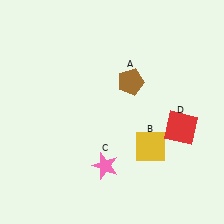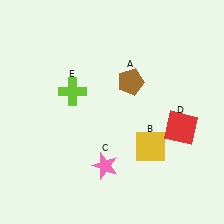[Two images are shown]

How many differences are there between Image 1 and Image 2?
There is 1 difference between the two images.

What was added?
A lime cross (E) was added in Image 2.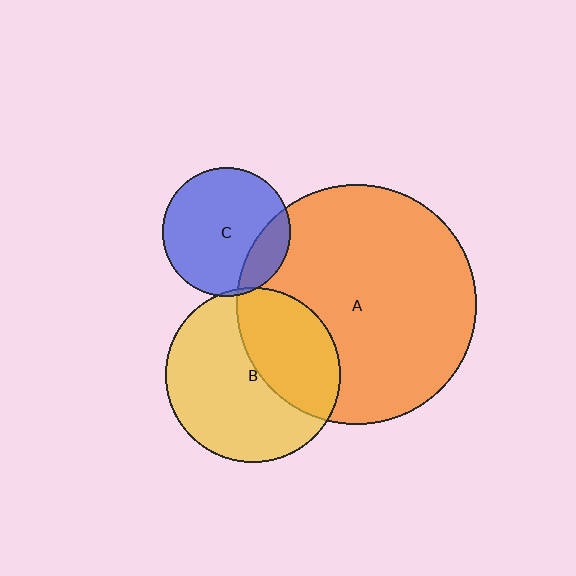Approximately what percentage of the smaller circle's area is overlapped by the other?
Approximately 20%.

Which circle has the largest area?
Circle A (orange).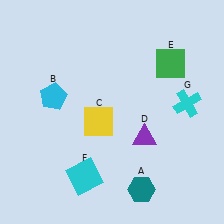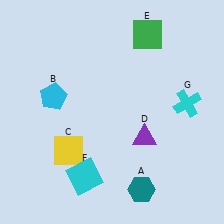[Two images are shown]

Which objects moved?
The objects that moved are: the yellow square (C), the green square (E).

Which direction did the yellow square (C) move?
The yellow square (C) moved left.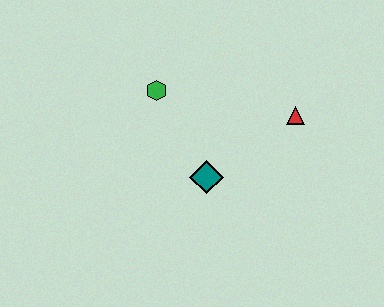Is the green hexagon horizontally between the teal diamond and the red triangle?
No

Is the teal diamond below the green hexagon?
Yes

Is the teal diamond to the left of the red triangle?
Yes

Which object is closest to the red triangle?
The teal diamond is closest to the red triangle.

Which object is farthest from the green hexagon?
The red triangle is farthest from the green hexagon.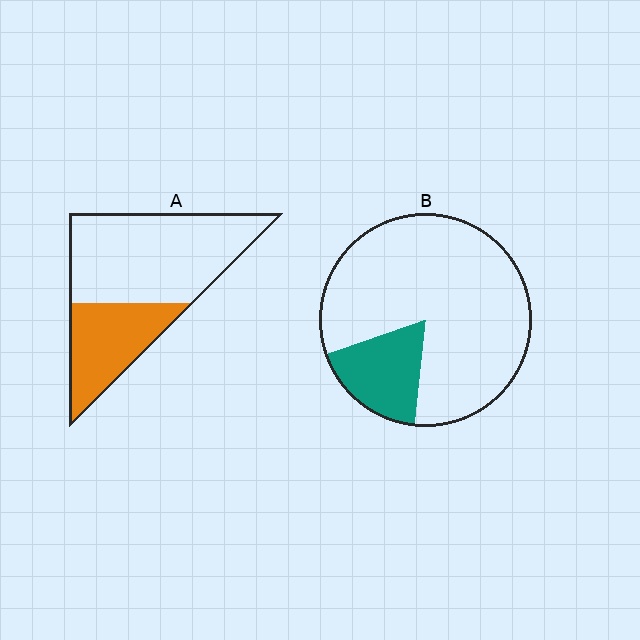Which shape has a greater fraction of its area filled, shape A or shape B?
Shape A.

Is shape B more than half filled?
No.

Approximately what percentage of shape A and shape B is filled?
A is approximately 35% and B is approximately 20%.